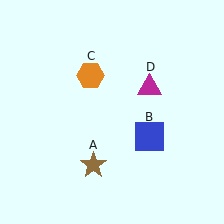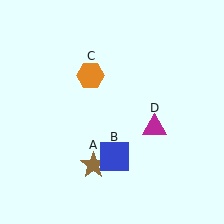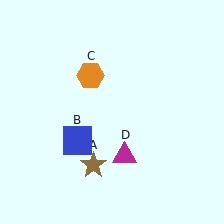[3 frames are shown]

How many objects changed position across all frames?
2 objects changed position: blue square (object B), magenta triangle (object D).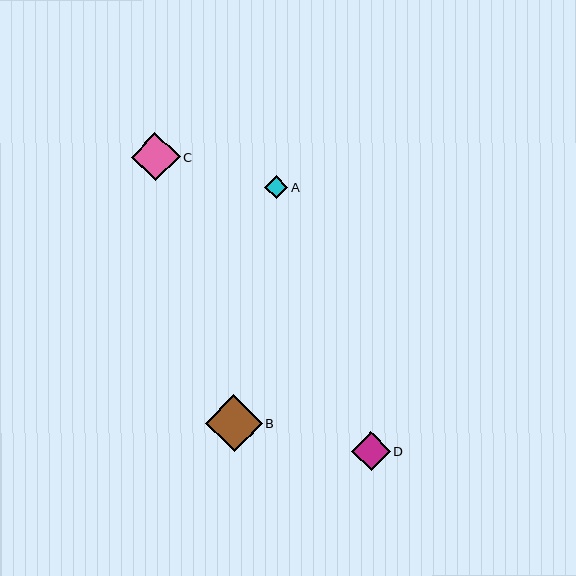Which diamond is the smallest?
Diamond A is the smallest with a size of approximately 23 pixels.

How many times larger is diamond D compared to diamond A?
Diamond D is approximately 1.7 times the size of diamond A.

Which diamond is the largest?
Diamond B is the largest with a size of approximately 56 pixels.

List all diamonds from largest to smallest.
From largest to smallest: B, C, D, A.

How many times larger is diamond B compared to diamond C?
Diamond B is approximately 1.2 times the size of diamond C.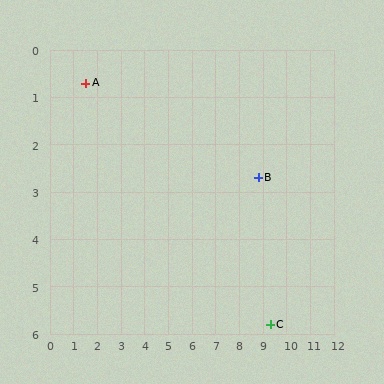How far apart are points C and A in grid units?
Points C and A are about 9.3 grid units apart.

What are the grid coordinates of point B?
Point B is at approximately (8.8, 2.7).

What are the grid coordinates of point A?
Point A is at approximately (1.5, 0.7).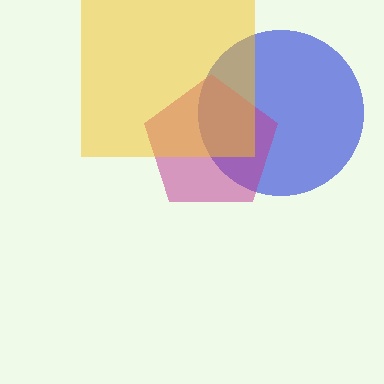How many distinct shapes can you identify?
There are 3 distinct shapes: a blue circle, a magenta pentagon, a yellow square.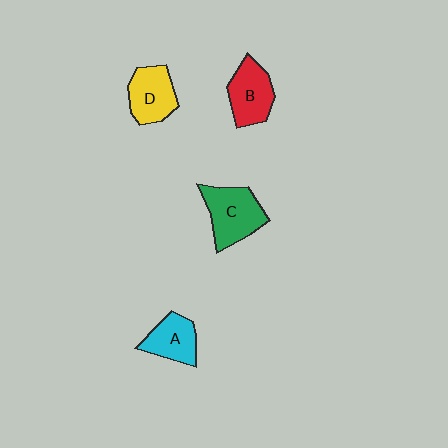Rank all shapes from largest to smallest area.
From largest to smallest: C (green), B (red), D (yellow), A (cyan).